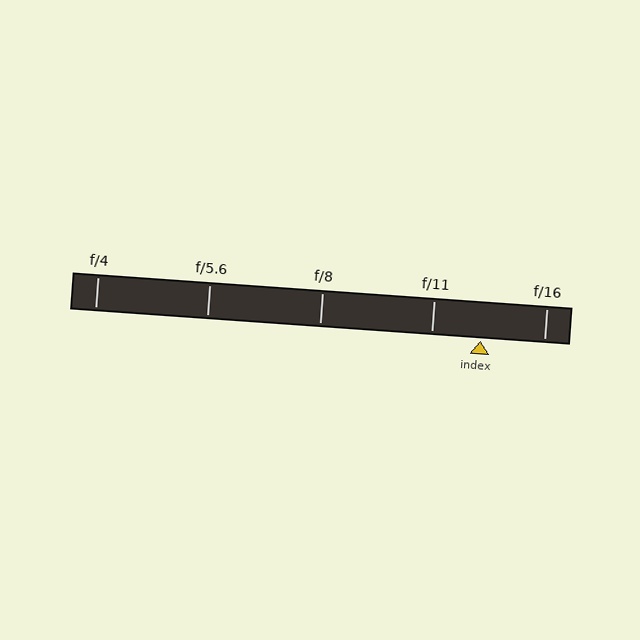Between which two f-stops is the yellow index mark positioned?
The index mark is between f/11 and f/16.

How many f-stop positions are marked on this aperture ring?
There are 5 f-stop positions marked.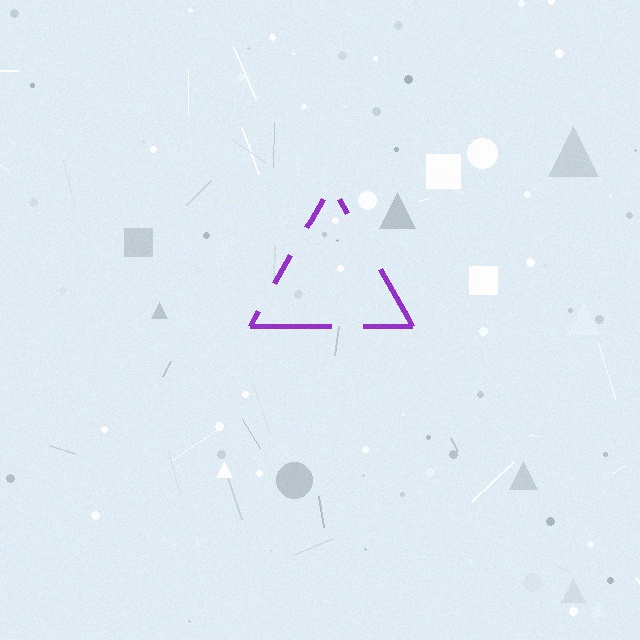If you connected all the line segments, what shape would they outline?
They would outline a triangle.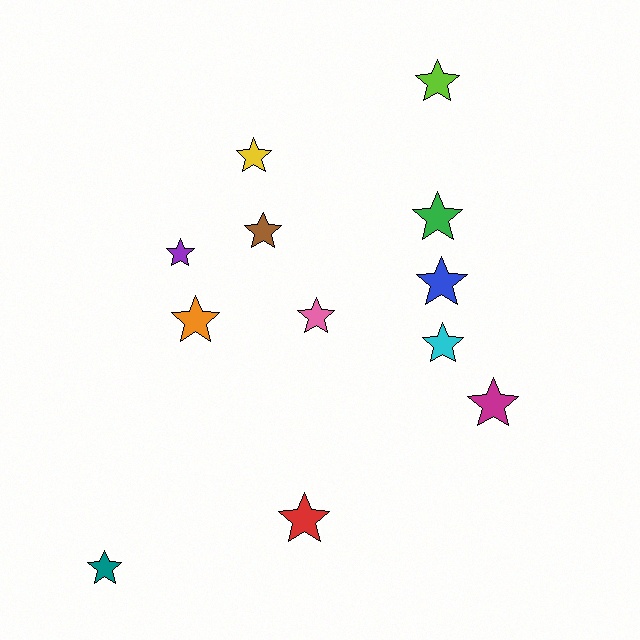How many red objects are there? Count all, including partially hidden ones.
There is 1 red object.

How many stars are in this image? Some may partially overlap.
There are 12 stars.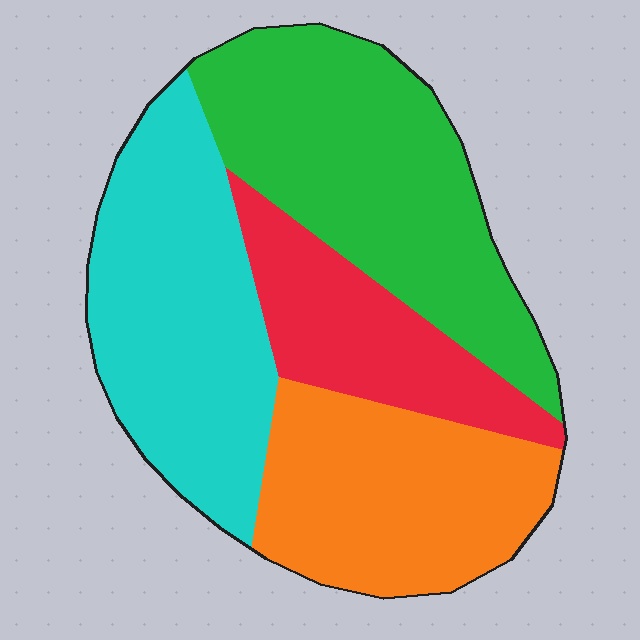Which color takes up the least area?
Red, at roughly 15%.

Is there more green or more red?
Green.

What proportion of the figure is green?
Green covers around 30% of the figure.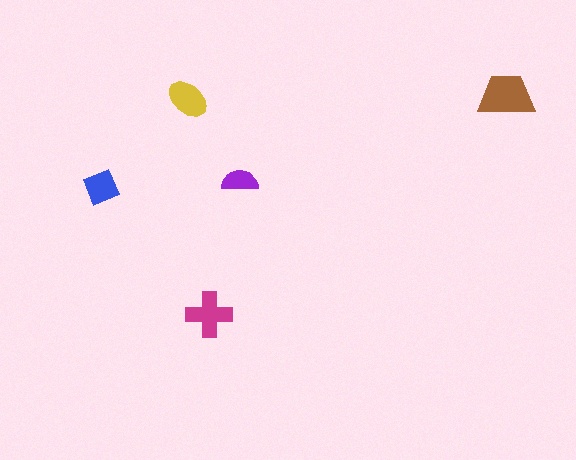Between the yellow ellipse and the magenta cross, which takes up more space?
The magenta cross.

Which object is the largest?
The brown trapezoid.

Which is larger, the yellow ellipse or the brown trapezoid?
The brown trapezoid.